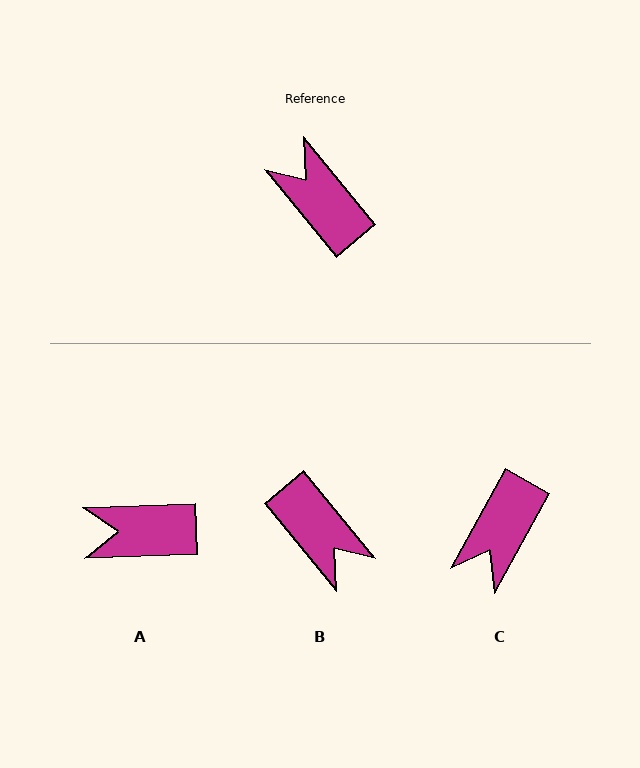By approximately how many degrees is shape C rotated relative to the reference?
Approximately 112 degrees counter-clockwise.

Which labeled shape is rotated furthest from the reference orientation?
B, about 180 degrees away.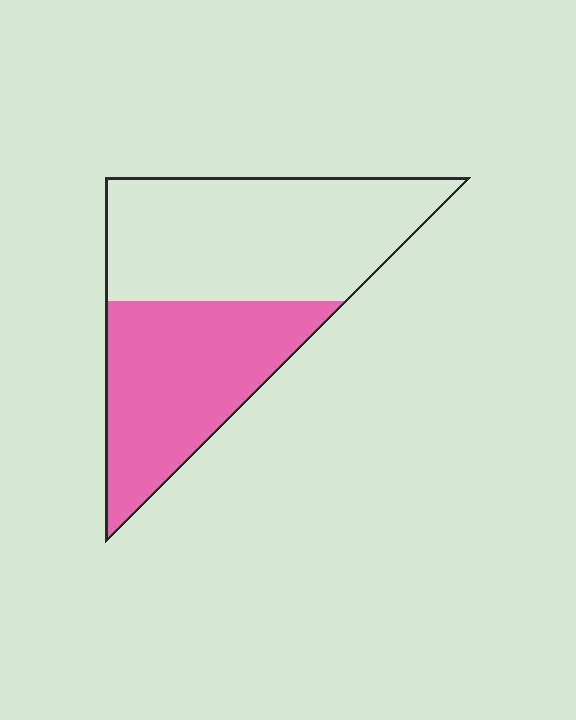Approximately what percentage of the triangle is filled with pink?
Approximately 45%.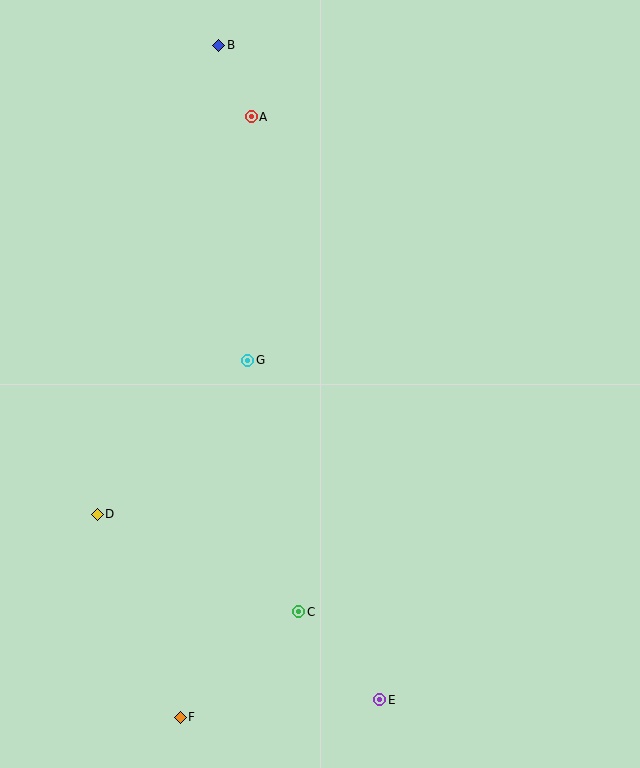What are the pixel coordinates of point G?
Point G is at (248, 360).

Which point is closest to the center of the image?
Point G at (248, 360) is closest to the center.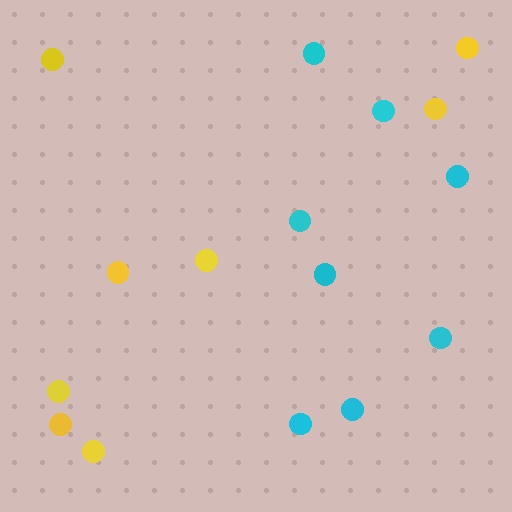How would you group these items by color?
There are 2 groups: one group of yellow circles (8) and one group of cyan circles (8).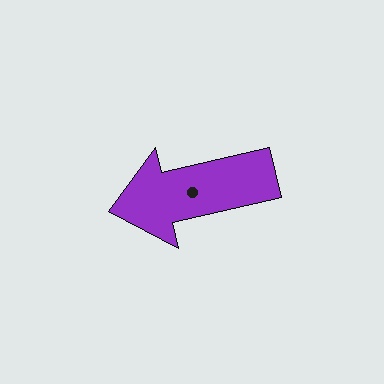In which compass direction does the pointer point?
West.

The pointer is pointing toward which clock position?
Roughly 9 o'clock.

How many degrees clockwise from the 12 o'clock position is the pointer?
Approximately 257 degrees.